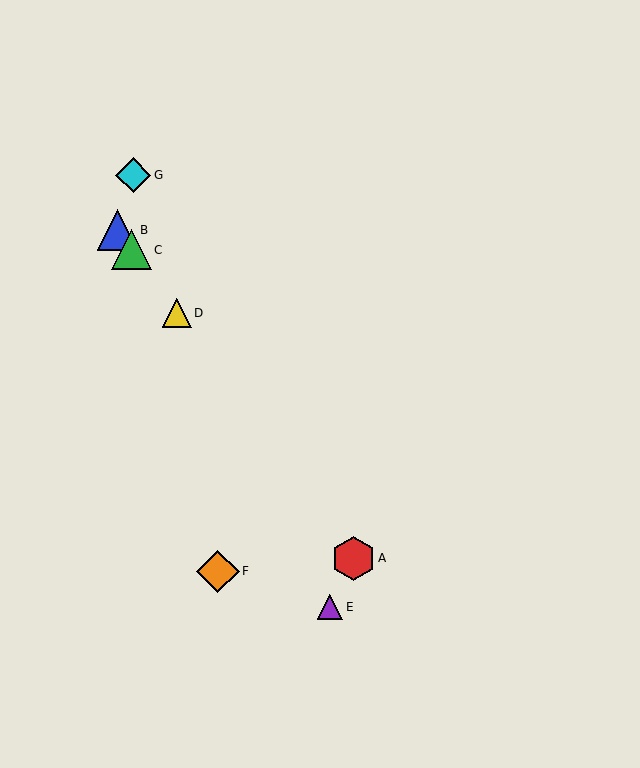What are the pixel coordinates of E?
Object E is at (330, 607).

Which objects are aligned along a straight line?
Objects A, B, C, D are aligned along a straight line.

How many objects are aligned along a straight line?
4 objects (A, B, C, D) are aligned along a straight line.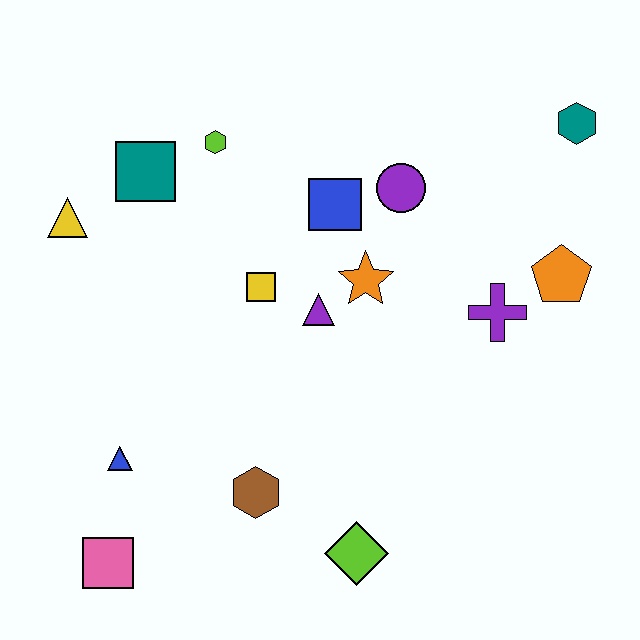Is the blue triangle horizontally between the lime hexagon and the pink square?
Yes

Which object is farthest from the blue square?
The pink square is farthest from the blue square.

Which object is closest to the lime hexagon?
The teal square is closest to the lime hexagon.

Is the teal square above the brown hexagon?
Yes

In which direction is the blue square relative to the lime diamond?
The blue square is above the lime diamond.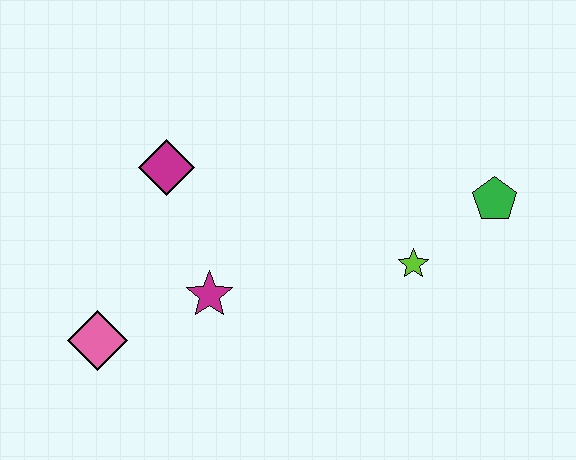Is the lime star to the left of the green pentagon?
Yes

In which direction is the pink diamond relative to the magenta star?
The pink diamond is to the left of the magenta star.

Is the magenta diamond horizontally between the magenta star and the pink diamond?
Yes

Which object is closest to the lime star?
The green pentagon is closest to the lime star.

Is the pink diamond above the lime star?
No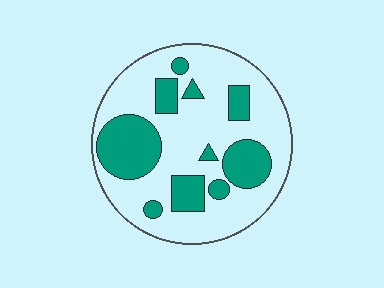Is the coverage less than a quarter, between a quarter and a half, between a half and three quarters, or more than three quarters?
Between a quarter and a half.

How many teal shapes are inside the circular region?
10.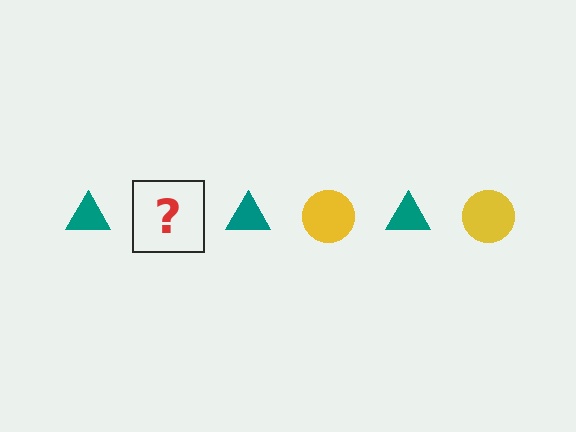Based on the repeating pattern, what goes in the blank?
The blank should be a yellow circle.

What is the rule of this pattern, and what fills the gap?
The rule is that the pattern alternates between teal triangle and yellow circle. The gap should be filled with a yellow circle.